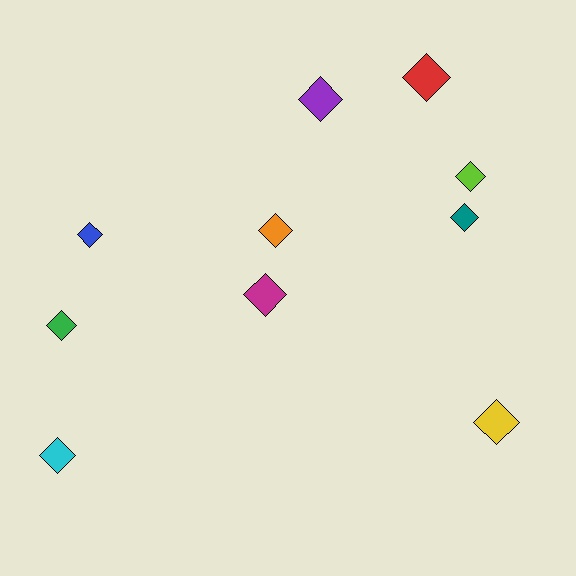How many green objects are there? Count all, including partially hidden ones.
There is 1 green object.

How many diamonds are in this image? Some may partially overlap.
There are 10 diamonds.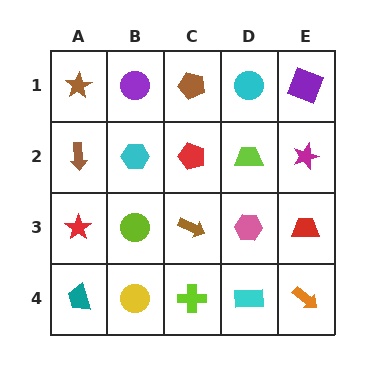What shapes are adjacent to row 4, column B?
A lime circle (row 3, column B), a teal trapezoid (row 4, column A), a lime cross (row 4, column C).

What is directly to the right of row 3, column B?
A brown arrow.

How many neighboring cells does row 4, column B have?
3.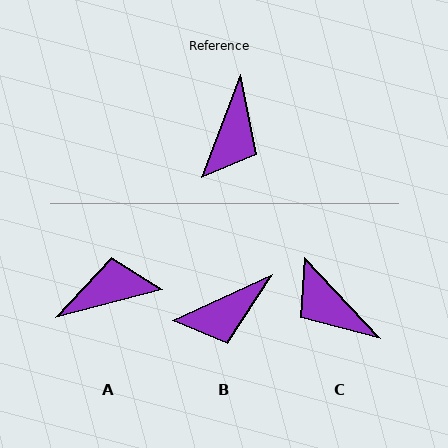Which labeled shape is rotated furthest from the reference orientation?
A, about 126 degrees away.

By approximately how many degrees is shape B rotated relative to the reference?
Approximately 44 degrees clockwise.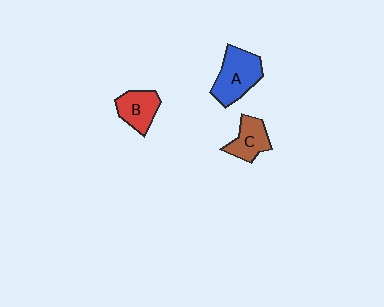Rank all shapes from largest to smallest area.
From largest to smallest: A (blue), B (red), C (brown).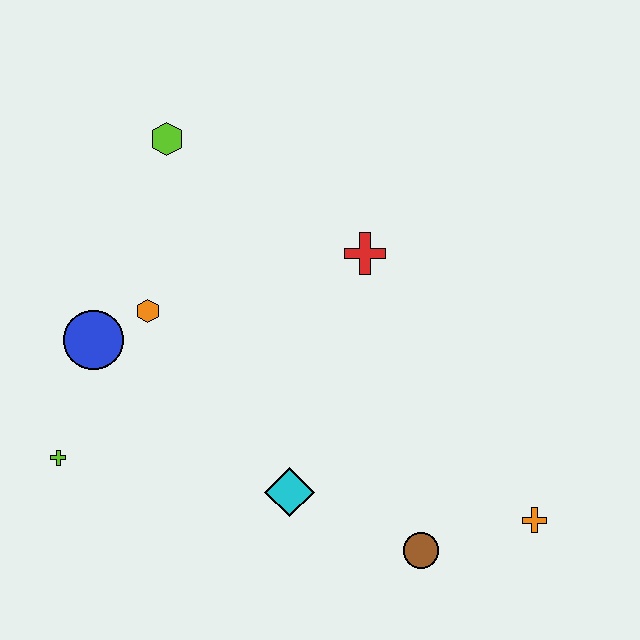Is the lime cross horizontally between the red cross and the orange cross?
No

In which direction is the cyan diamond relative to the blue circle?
The cyan diamond is to the right of the blue circle.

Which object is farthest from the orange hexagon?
The orange cross is farthest from the orange hexagon.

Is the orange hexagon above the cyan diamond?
Yes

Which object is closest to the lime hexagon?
The orange hexagon is closest to the lime hexagon.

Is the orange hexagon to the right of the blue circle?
Yes